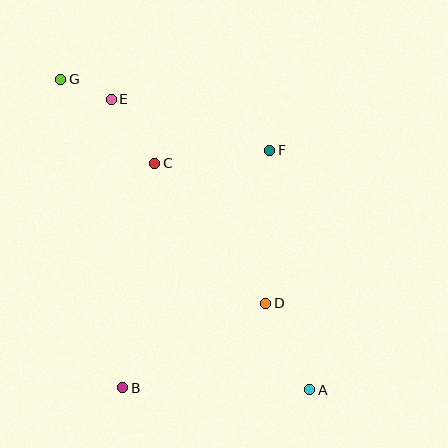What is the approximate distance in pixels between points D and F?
The distance between D and F is approximately 153 pixels.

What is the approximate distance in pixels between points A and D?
The distance between A and D is approximately 97 pixels.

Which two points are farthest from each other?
Points A and G are farthest from each other.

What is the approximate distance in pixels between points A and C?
The distance between A and C is approximately 274 pixels.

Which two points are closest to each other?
Points E and G are closest to each other.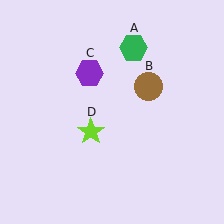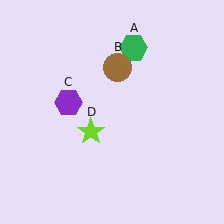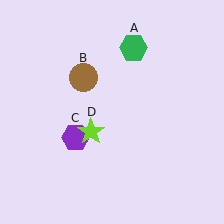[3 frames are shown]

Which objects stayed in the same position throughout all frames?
Green hexagon (object A) and lime star (object D) remained stationary.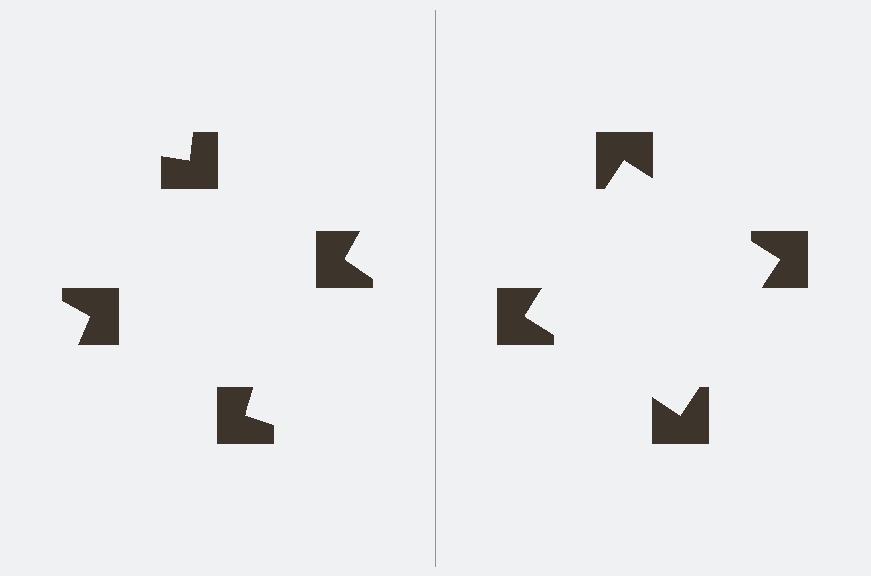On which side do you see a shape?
An illusory square appears on the right side. On the left side the wedge cuts are rotated, so no coherent shape forms.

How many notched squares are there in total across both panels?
8 — 4 on each side.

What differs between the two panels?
The notched squares are positioned identically on both sides; only the wedge orientations differ. On the right they align to a square; on the left they are misaligned.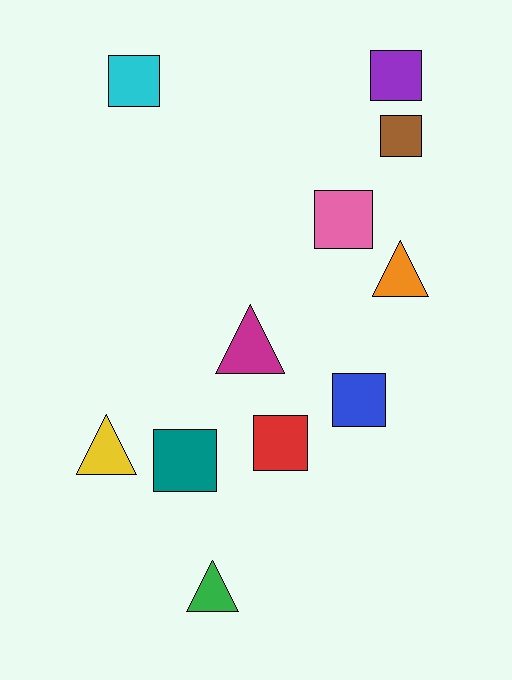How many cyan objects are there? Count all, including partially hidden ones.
There is 1 cyan object.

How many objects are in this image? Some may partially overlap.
There are 11 objects.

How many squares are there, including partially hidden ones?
There are 7 squares.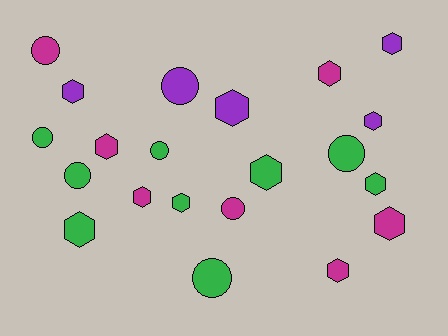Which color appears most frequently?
Green, with 9 objects.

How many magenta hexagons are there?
There are 5 magenta hexagons.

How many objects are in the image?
There are 21 objects.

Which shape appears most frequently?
Hexagon, with 13 objects.